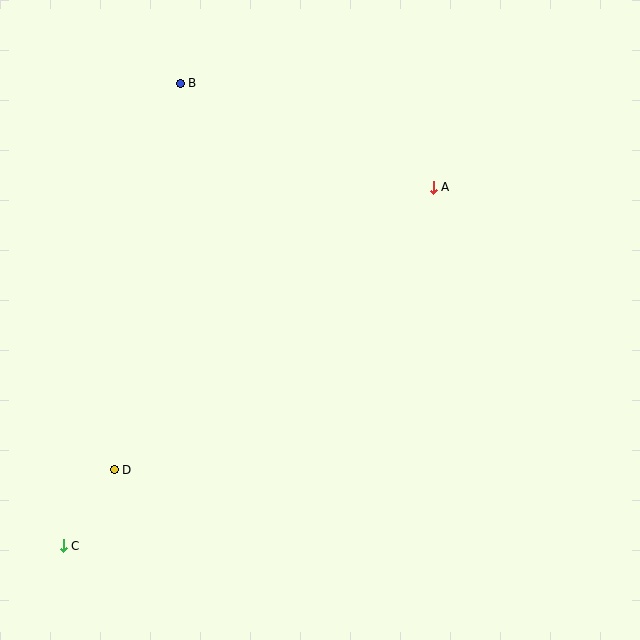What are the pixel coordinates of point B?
Point B is at (180, 83).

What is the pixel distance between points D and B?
The distance between D and B is 392 pixels.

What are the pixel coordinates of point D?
Point D is at (114, 470).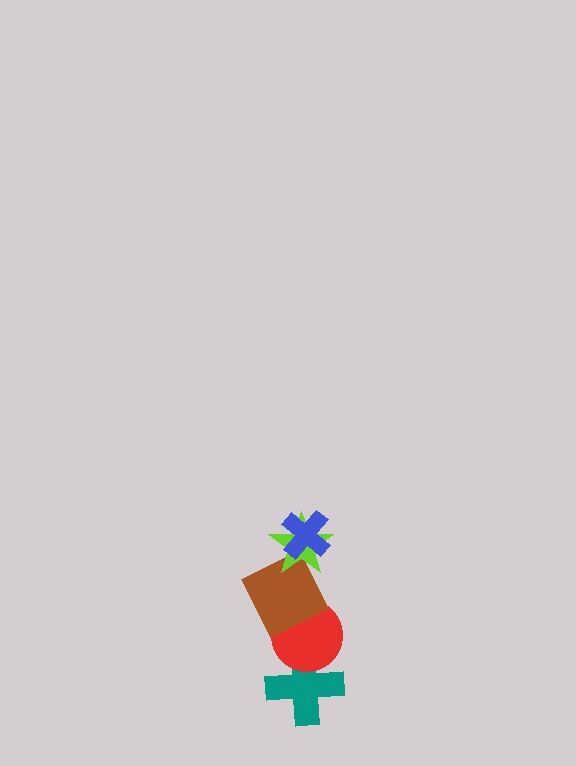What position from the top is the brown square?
The brown square is 3rd from the top.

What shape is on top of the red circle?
The brown square is on top of the red circle.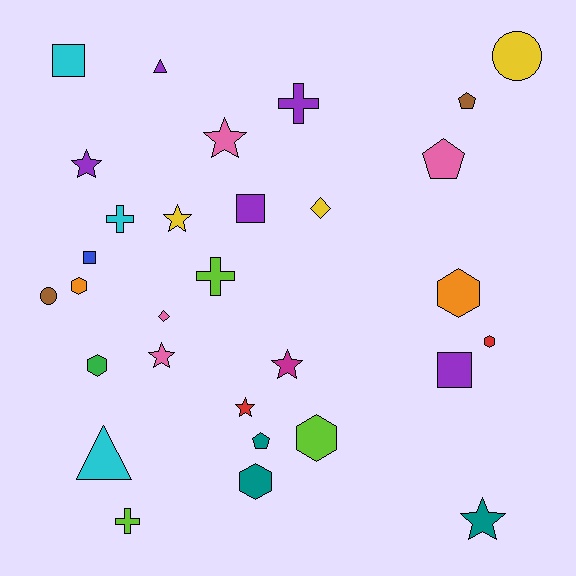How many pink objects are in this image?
There are 4 pink objects.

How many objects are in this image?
There are 30 objects.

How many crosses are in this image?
There are 4 crosses.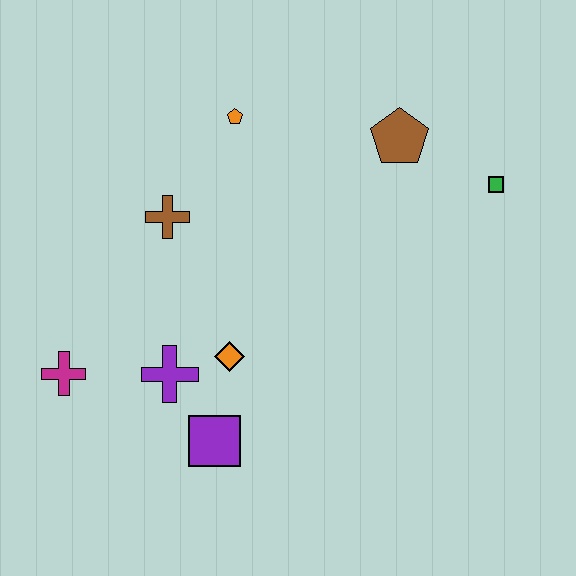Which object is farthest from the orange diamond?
The green square is farthest from the orange diamond.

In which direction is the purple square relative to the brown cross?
The purple square is below the brown cross.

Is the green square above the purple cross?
Yes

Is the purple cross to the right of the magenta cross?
Yes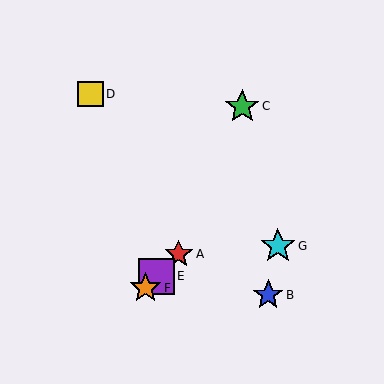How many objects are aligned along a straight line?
3 objects (A, E, F) are aligned along a straight line.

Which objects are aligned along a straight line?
Objects A, E, F are aligned along a straight line.